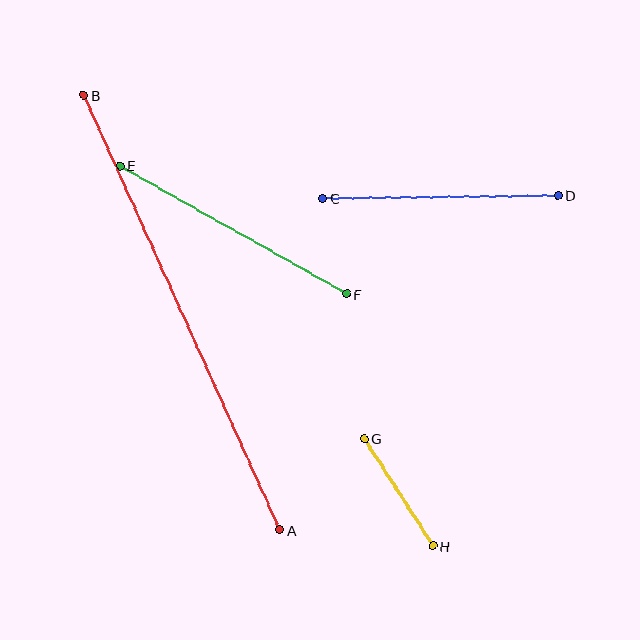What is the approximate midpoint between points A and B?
The midpoint is at approximately (182, 313) pixels.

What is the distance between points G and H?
The distance is approximately 127 pixels.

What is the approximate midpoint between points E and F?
The midpoint is at approximately (233, 230) pixels.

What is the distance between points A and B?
The distance is approximately 476 pixels.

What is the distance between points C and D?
The distance is approximately 235 pixels.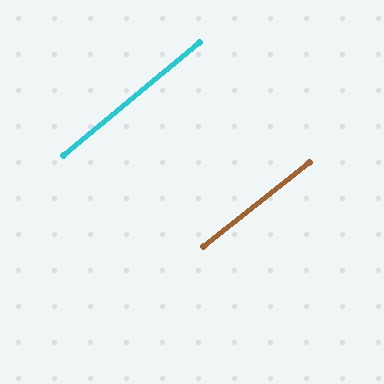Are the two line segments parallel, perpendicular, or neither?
Parallel — their directions differ by only 1.2°.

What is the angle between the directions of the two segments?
Approximately 1 degree.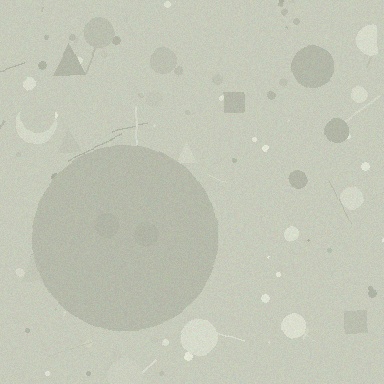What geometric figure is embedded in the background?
A circle is embedded in the background.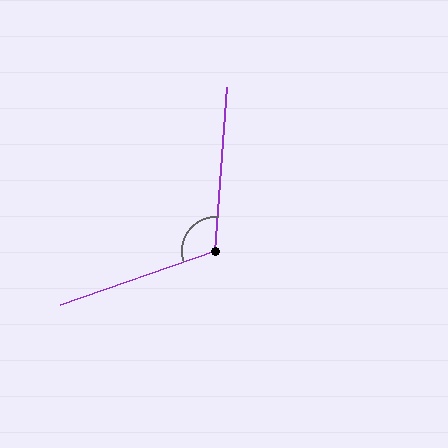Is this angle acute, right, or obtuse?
It is obtuse.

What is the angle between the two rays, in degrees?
Approximately 113 degrees.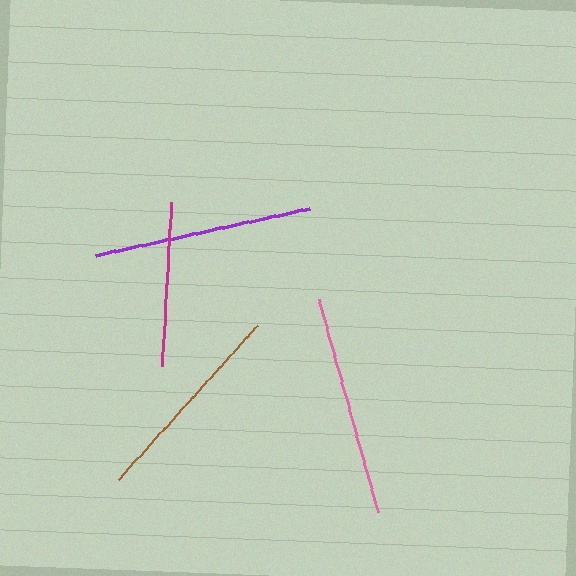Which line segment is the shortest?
The magenta line is the shortest at approximately 166 pixels.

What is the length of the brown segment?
The brown segment is approximately 207 pixels long.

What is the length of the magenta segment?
The magenta segment is approximately 166 pixels long.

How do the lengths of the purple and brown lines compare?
The purple and brown lines are approximately the same length.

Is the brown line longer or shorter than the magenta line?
The brown line is longer than the magenta line.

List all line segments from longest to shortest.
From longest to shortest: pink, purple, brown, magenta.